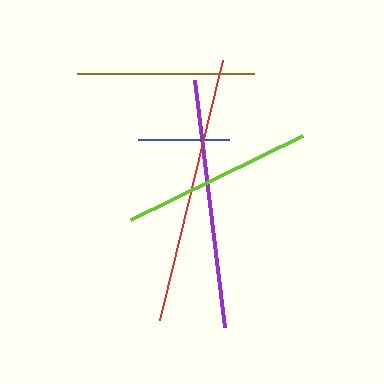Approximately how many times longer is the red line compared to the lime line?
The red line is approximately 1.4 times the length of the lime line.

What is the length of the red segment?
The red segment is approximately 268 pixels long.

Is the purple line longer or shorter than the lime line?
The purple line is longer than the lime line.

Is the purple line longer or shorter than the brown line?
The purple line is longer than the brown line.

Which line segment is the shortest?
The blue line is the shortest at approximately 90 pixels.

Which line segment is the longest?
The red line is the longest at approximately 268 pixels.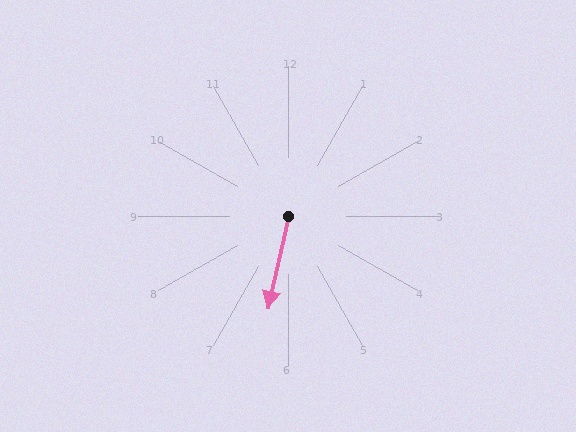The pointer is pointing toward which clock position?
Roughly 6 o'clock.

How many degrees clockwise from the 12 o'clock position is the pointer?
Approximately 192 degrees.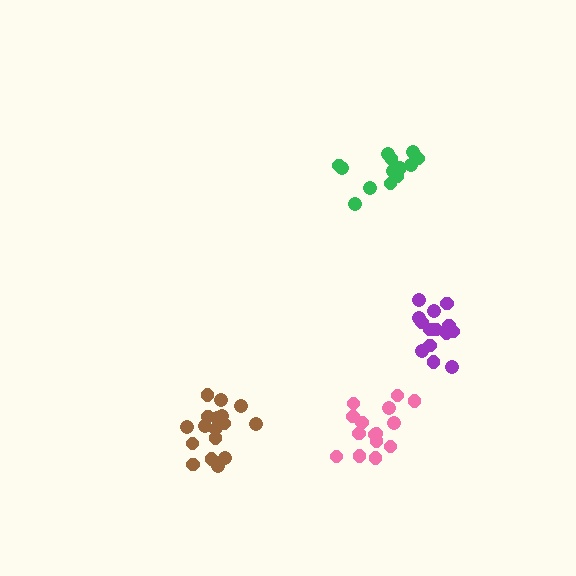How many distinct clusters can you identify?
There are 4 distinct clusters.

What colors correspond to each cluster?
The clusters are colored: green, brown, purple, pink.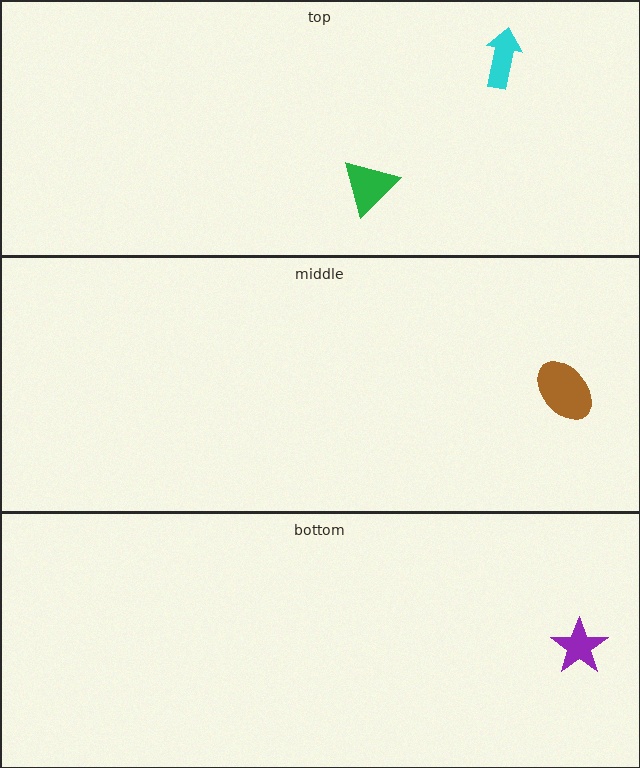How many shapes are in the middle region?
1.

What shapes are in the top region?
The green triangle, the cyan arrow.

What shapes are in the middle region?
The brown ellipse.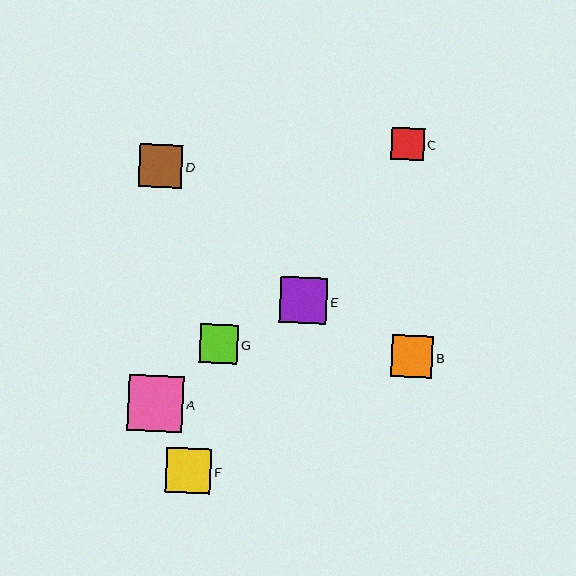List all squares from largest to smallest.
From largest to smallest: A, E, F, D, B, G, C.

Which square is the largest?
Square A is the largest with a size of approximately 56 pixels.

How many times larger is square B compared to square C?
Square B is approximately 1.3 times the size of square C.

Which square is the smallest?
Square C is the smallest with a size of approximately 33 pixels.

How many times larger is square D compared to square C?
Square D is approximately 1.3 times the size of square C.